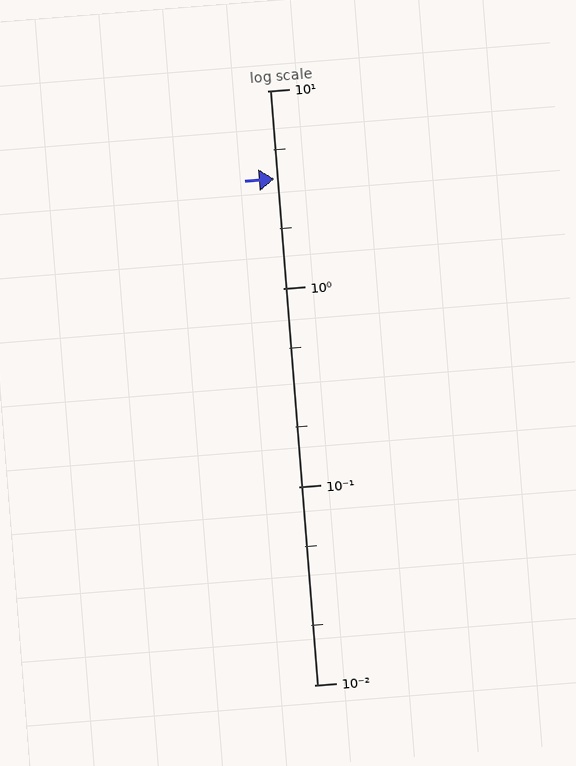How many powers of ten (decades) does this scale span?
The scale spans 3 decades, from 0.01 to 10.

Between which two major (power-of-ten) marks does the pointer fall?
The pointer is between 1 and 10.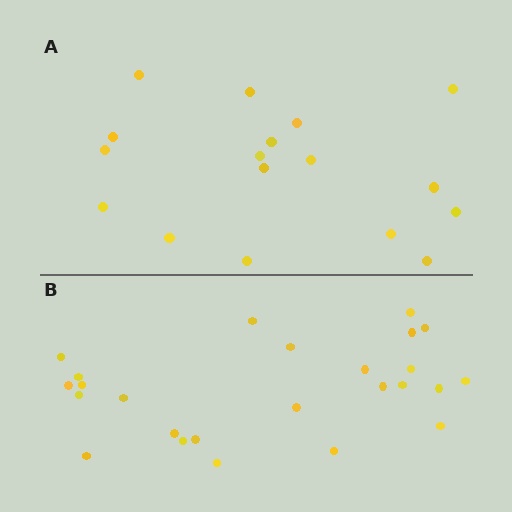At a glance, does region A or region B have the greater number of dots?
Region B (the bottom region) has more dots.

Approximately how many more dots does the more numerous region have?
Region B has roughly 8 or so more dots than region A.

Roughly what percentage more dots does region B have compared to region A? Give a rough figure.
About 45% more.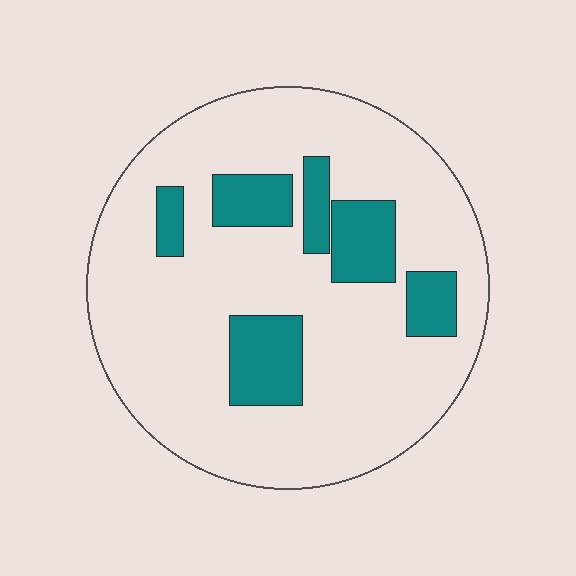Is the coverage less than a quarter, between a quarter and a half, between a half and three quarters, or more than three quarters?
Less than a quarter.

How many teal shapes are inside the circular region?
6.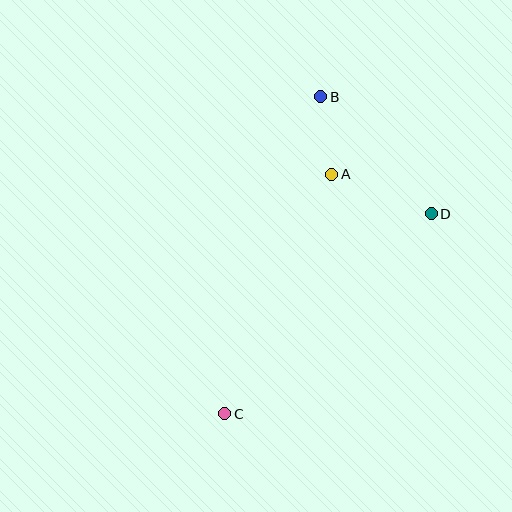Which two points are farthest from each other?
Points B and C are farthest from each other.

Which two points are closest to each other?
Points A and B are closest to each other.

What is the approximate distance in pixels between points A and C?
The distance between A and C is approximately 262 pixels.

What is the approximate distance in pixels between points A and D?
The distance between A and D is approximately 107 pixels.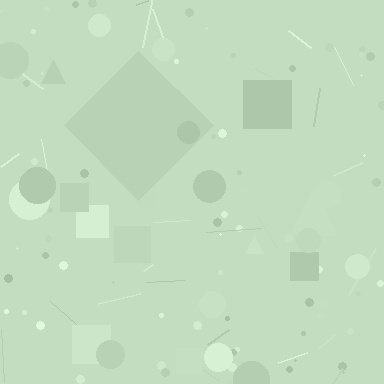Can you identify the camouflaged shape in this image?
The camouflaged shape is a diamond.